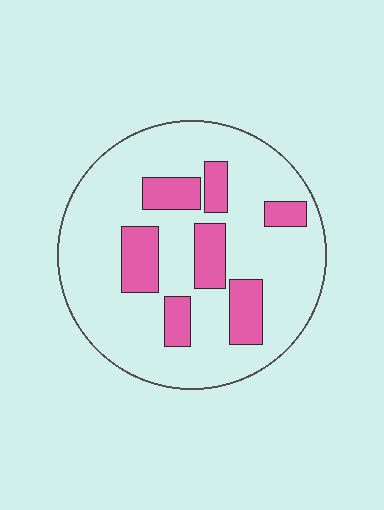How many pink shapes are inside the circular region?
7.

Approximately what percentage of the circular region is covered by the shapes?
Approximately 20%.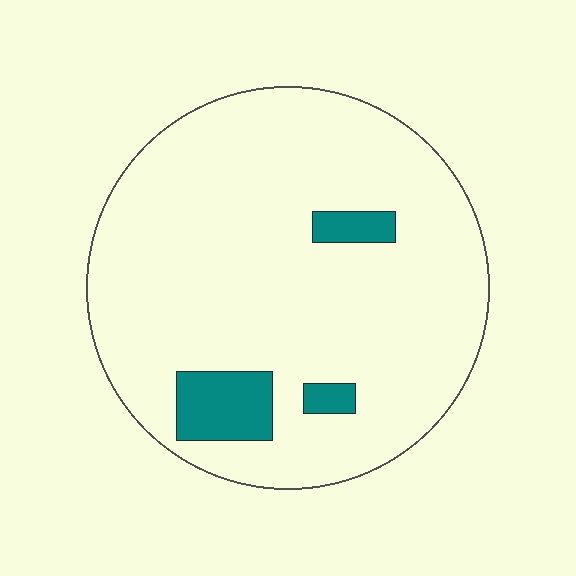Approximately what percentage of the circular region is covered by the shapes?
Approximately 10%.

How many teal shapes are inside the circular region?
3.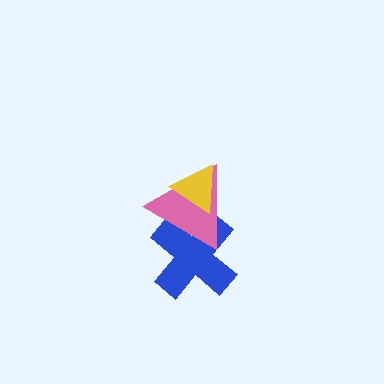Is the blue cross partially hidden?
Yes, it is partially covered by another shape.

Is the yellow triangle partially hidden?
No, no other shape covers it.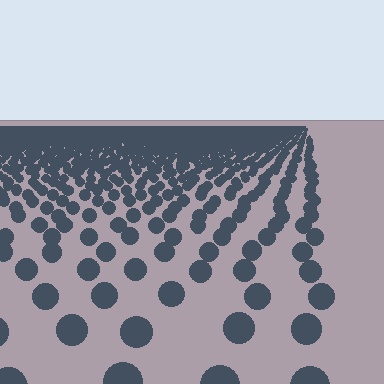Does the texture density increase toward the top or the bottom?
Density increases toward the top.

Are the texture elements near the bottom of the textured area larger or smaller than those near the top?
Larger. Near the bottom, elements are closer to the viewer and appear at a bigger on-screen size.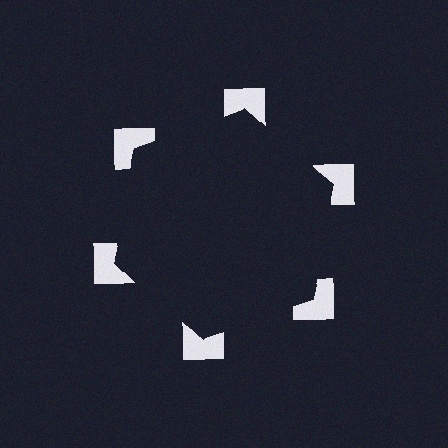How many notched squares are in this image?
There are 6 — one at each vertex of the illusory hexagon.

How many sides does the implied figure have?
6 sides.